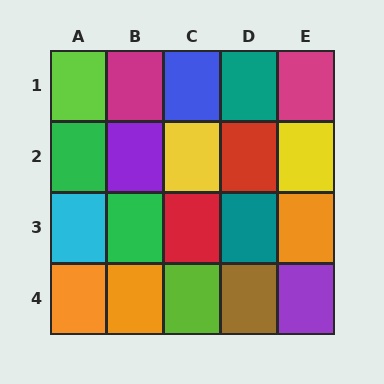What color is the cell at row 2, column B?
Purple.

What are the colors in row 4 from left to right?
Orange, orange, lime, brown, purple.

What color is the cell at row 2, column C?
Yellow.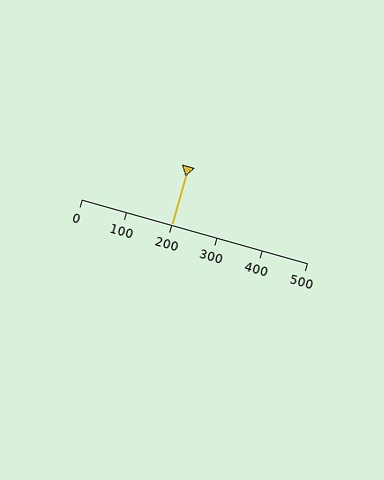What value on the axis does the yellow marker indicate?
The marker indicates approximately 200.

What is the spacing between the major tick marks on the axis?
The major ticks are spaced 100 apart.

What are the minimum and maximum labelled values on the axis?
The axis runs from 0 to 500.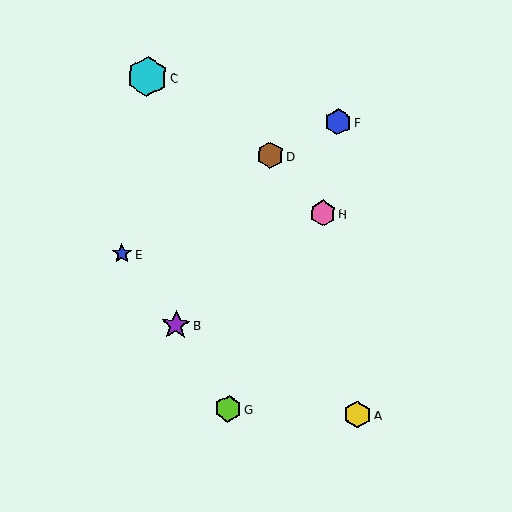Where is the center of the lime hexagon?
The center of the lime hexagon is at (228, 408).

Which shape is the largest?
The cyan hexagon (labeled C) is the largest.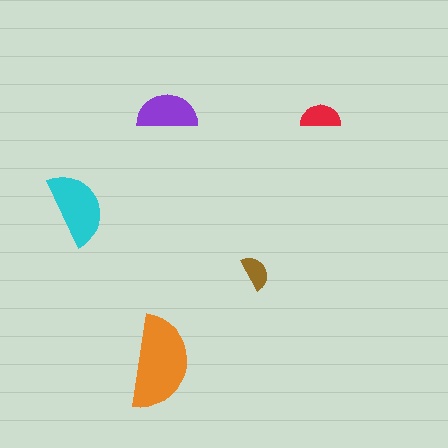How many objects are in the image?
There are 5 objects in the image.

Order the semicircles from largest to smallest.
the orange one, the cyan one, the purple one, the red one, the brown one.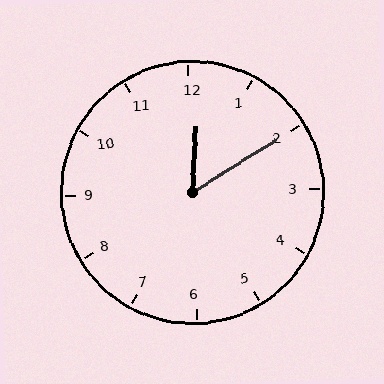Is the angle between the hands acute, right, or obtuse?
It is acute.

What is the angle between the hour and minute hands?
Approximately 55 degrees.